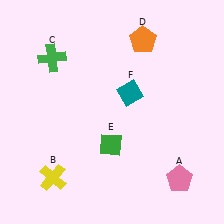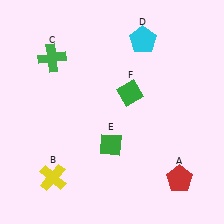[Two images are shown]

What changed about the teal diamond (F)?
In Image 1, F is teal. In Image 2, it changed to green.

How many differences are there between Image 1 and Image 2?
There are 3 differences between the two images.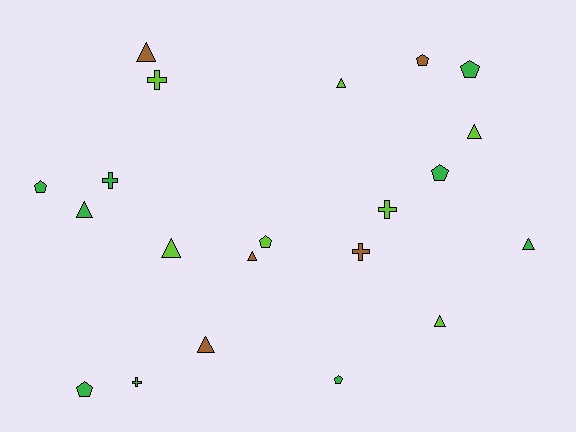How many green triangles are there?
There are 2 green triangles.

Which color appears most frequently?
Green, with 9 objects.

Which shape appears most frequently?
Triangle, with 9 objects.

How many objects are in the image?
There are 21 objects.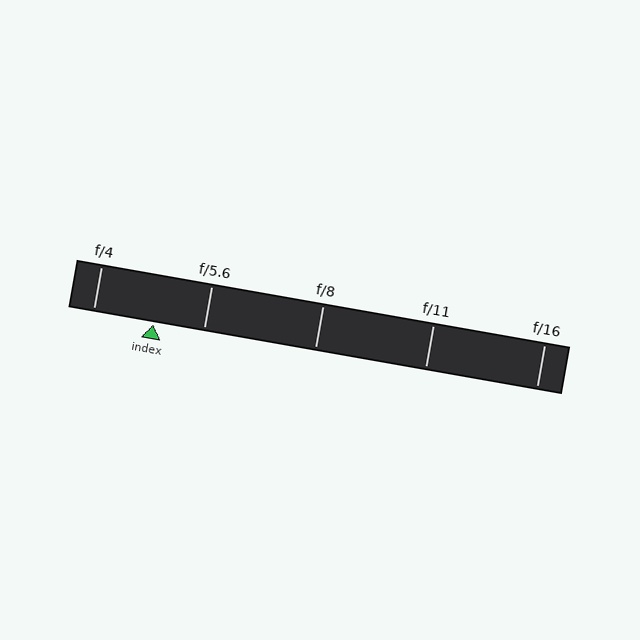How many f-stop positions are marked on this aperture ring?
There are 5 f-stop positions marked.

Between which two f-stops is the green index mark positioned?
The index mark is between f/4 and f/5.6.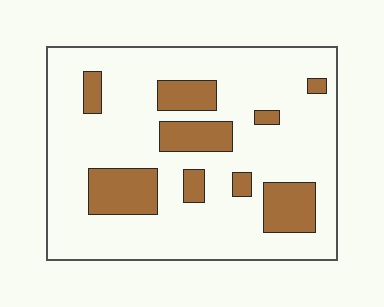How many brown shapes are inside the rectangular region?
9.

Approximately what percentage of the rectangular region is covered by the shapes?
Approximately 20%.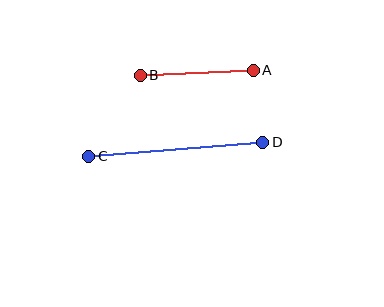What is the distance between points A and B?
The distance is approximately 113 pixels.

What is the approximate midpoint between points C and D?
The midpoint is at approximately (176, 149) pixels.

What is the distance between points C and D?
The distance is approximately 175 pixels.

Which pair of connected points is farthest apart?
Points C and D are farthest apart.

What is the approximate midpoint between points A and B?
The midpoint is at approximately (197, 73) pixels.